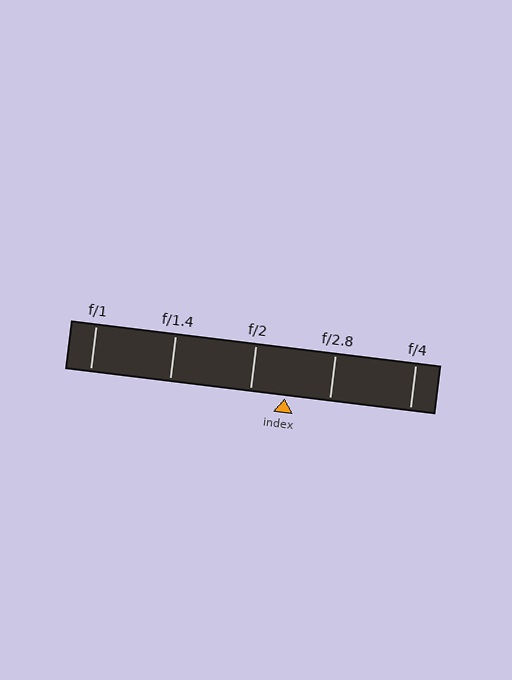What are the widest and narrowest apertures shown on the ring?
The widest aperture shown is f/1 and the narrowest is f/4.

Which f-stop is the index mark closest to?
The index mark is closest to f/2.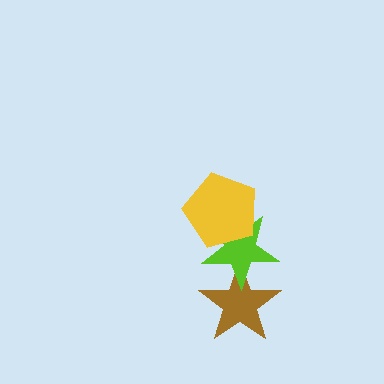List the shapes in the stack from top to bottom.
From top to bottom: the yellow pentagon, the lime star, the brown star.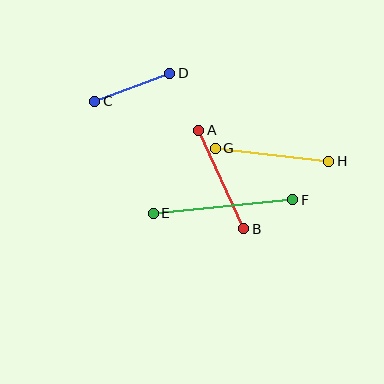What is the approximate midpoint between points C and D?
The midpoint is at approximately (132, 87) pixels.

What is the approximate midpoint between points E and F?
The midpoint is at approximately (223, 206) pixels.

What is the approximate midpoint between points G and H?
The midpoint is at approximately (272, 155) pixels.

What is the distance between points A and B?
The distance is approximately 108 pixels.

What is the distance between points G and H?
The distance is approximately 114 pixels.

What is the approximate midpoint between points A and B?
The midpoint is at approximately (221, 180) pixels.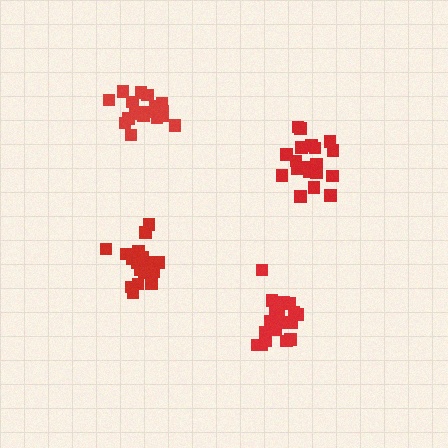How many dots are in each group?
Group 1: 18 dots, Group 2: 21 dots, Group 3: 18 dots, Group 4: 21 dots (78 total).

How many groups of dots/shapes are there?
There are 4 groups.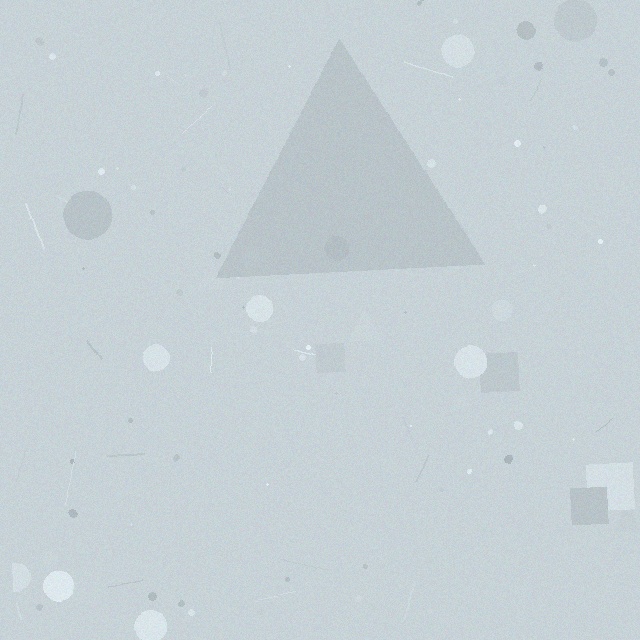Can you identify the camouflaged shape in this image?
The camouflaged shape is a triangle.